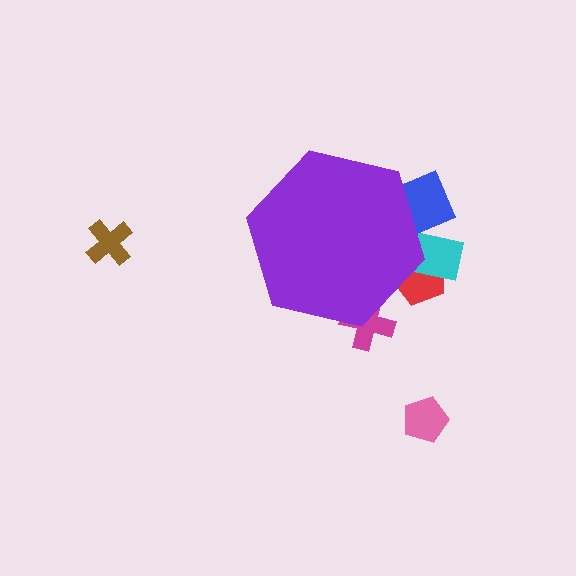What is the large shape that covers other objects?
A purple hexagon.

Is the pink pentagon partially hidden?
No, the pink pentagon is fully visible.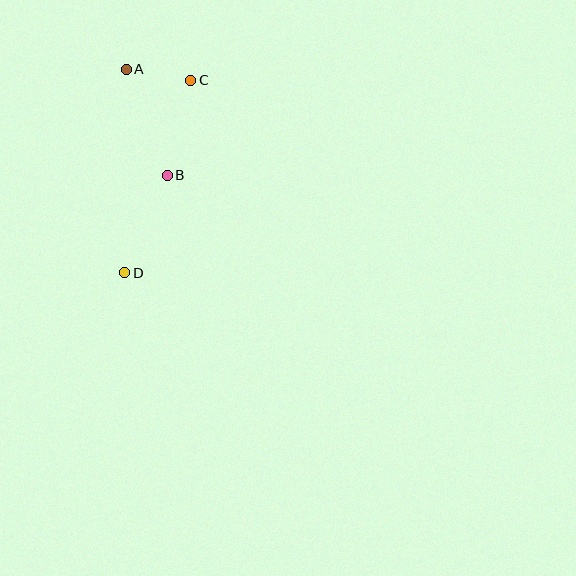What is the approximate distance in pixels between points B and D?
The distance between B and D is approximately 107 pixels.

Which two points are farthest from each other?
Points A and D are farthest from each other.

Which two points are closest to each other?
Points A and C are closest to each other.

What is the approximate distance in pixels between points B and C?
The distance between B and C is approximately 98 pixels.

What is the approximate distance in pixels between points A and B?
The distance between A and B is approximately 114 pixels.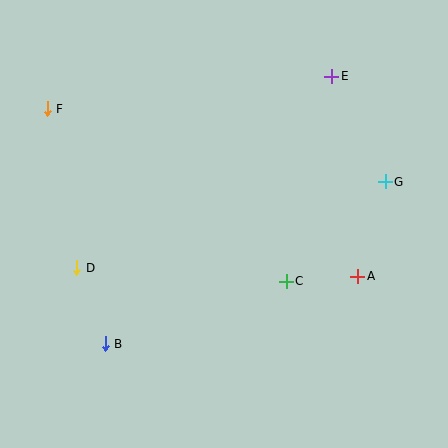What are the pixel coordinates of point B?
Point B is at (105, 344).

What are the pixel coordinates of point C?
Point C is at (286, 281).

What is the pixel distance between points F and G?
The distance between F and G is 346 pixels.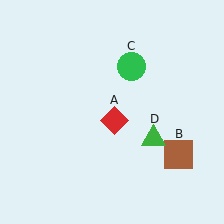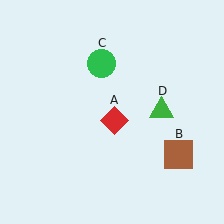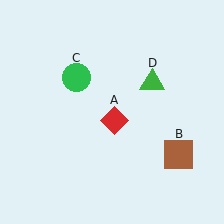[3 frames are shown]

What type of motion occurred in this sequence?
The green circle (object C), green triangle (object D) rotated counterclockwise around the center of the scene.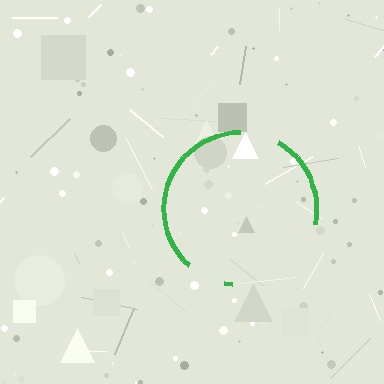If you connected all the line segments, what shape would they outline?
They would outline a circle.